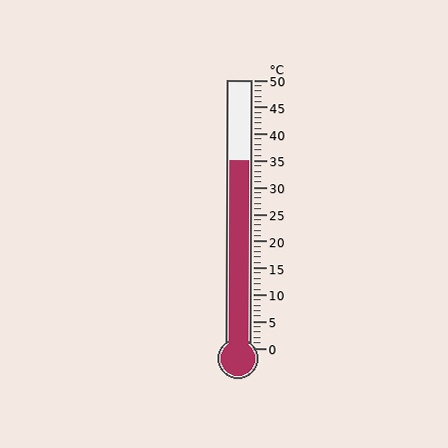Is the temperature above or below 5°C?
The temperature is above 5°C.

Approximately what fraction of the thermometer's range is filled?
The thermometer is filled to approximately 70% of its range.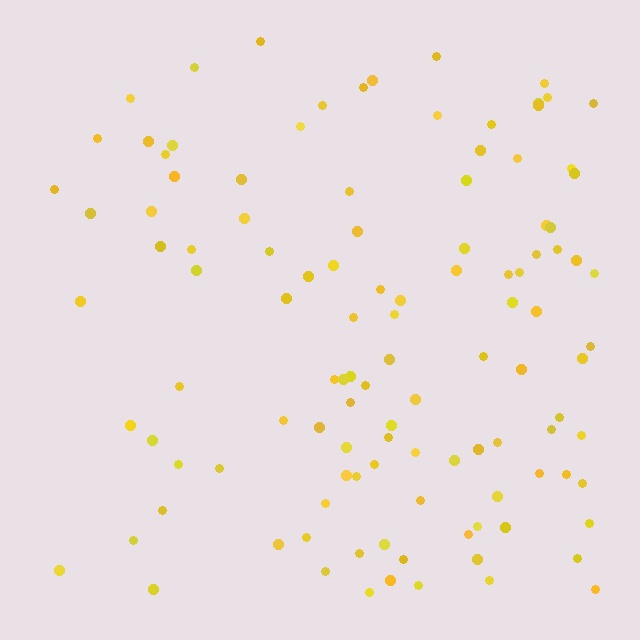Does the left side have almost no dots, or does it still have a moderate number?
Still a moderate number, just noticeably fewer than the right.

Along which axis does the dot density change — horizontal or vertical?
Horizontal.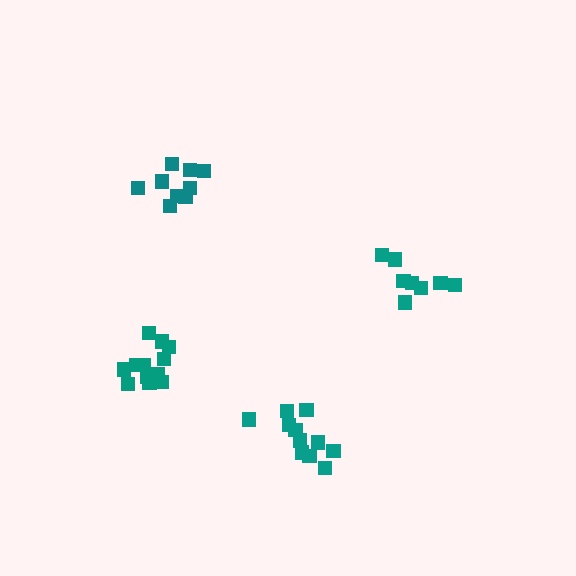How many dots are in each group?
Group 1: 12 dots, Group 2: 8 dots, Group 3: 9 dots, Group 4: 11 dots (40 total).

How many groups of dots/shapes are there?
There are 4 groups.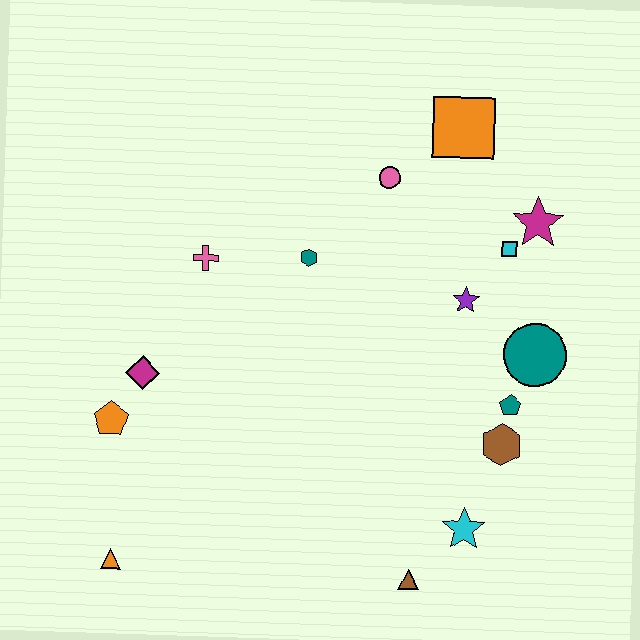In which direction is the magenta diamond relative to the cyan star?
The magenta diamond is to the left of the cyan star.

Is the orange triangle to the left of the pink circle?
Yes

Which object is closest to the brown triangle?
The cyan star is closest to the brown triangle.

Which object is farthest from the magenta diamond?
The magenta star is farthest from the magenta diamond.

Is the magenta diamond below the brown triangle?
No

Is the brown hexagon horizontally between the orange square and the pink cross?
No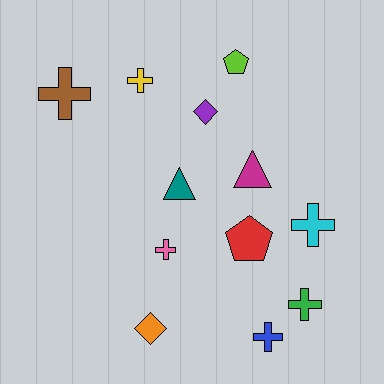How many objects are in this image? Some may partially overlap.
There are 12 objects.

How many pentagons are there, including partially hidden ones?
There are 2 pentagons.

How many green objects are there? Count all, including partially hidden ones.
There is 1 green object.